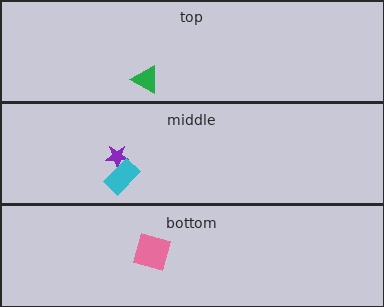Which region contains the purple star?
The middle region.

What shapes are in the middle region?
The purple star, the cyan rectangle.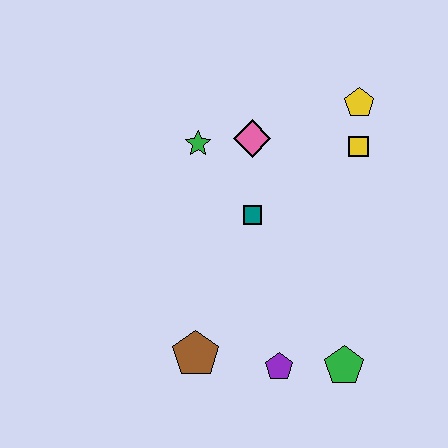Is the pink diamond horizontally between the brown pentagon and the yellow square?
Yes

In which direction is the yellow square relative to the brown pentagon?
The yellow square is above the brown pentagon.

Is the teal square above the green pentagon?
Yes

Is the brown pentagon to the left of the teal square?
Yes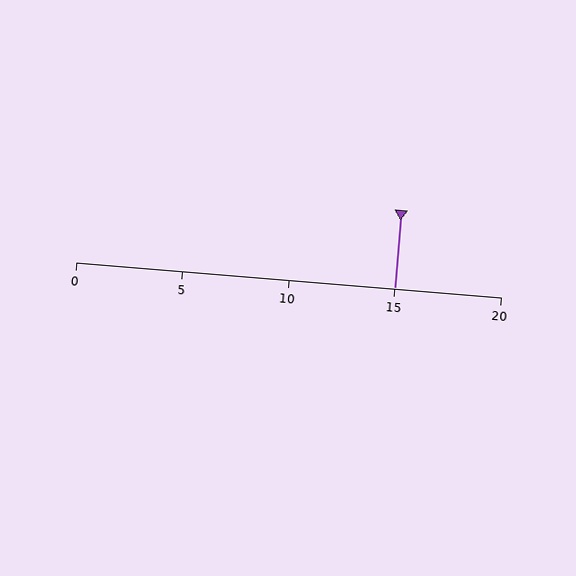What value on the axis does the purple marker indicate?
The marker indicates approximately 15.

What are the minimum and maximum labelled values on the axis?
The axis runs from 0 to 20.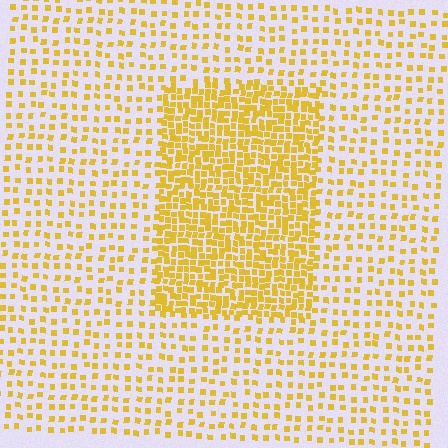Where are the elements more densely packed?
The elements are more densely packed inside the rectangle boundary.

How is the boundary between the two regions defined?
The boundary is defined by a change in element density (approximately 2.5x ratio). All elements are the same color, size, and shape.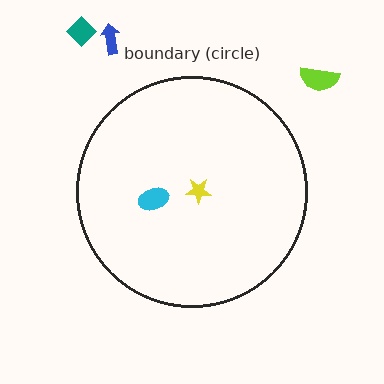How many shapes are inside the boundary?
2 inside, 3 outside.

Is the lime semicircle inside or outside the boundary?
Outside.